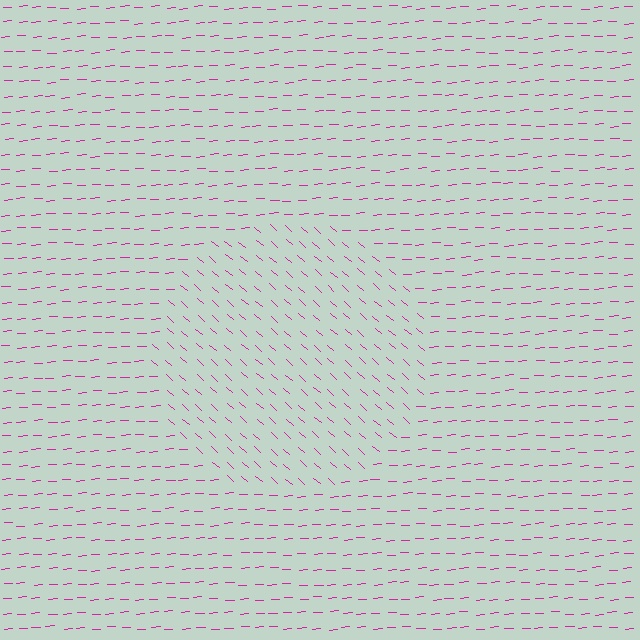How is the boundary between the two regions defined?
The boundary is defined purely by a change in line orientation (approximately 45 degrees difference). All lines are the same color and thickness.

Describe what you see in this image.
The image is filled with small magenta line segments. A circle region in the image has lines oriented differently from the surrounding lines, creating a visible texture boundary.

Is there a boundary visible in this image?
Yes, there is a texture boundary formed by a change in line orientation.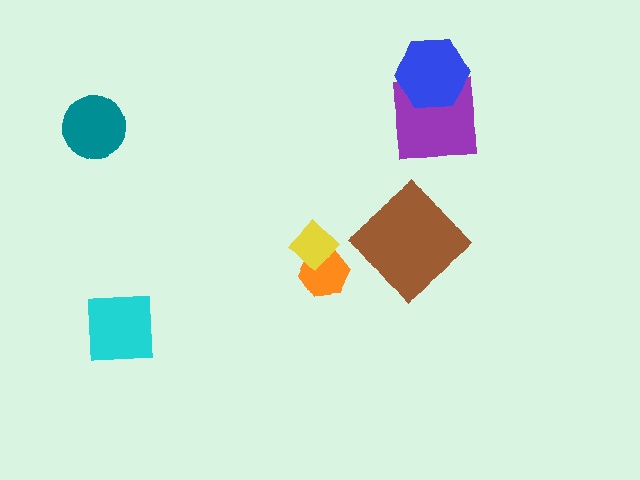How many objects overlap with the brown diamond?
0 objects overlap with the brown diamond.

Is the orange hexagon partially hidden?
Yes, it is partially covered by another shape.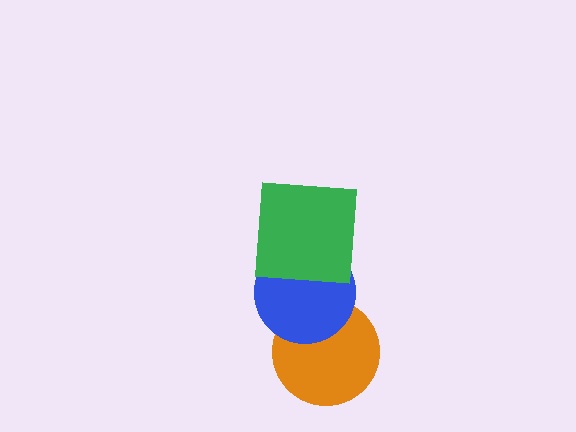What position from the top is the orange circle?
The orange circle is 3rd from the top.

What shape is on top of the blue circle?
The green square is on top of the blue circle.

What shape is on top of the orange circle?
The blue circle is on top of the orange circle.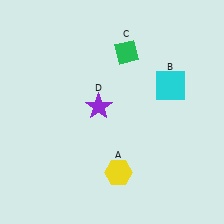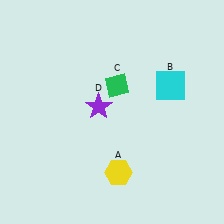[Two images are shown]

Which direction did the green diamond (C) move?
The green diamond (C) moved down.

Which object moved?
The green diamond (C) moved down.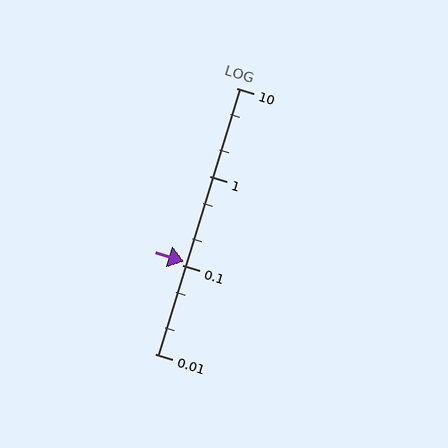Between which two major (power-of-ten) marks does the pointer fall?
The pointer is between 0.1 and 1.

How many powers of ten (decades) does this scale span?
The scale spans 3 decades, from 0.01 to 10.